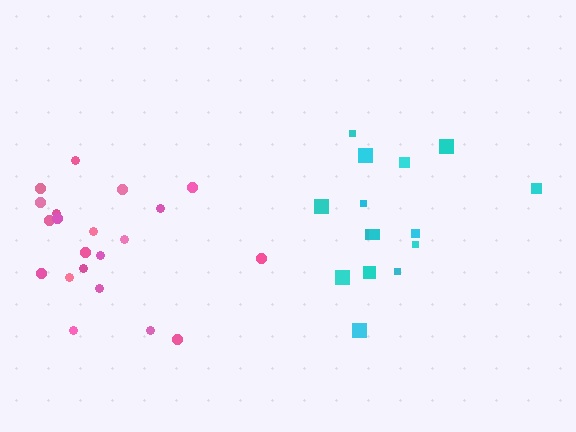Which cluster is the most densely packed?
Pink.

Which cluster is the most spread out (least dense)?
Cyan.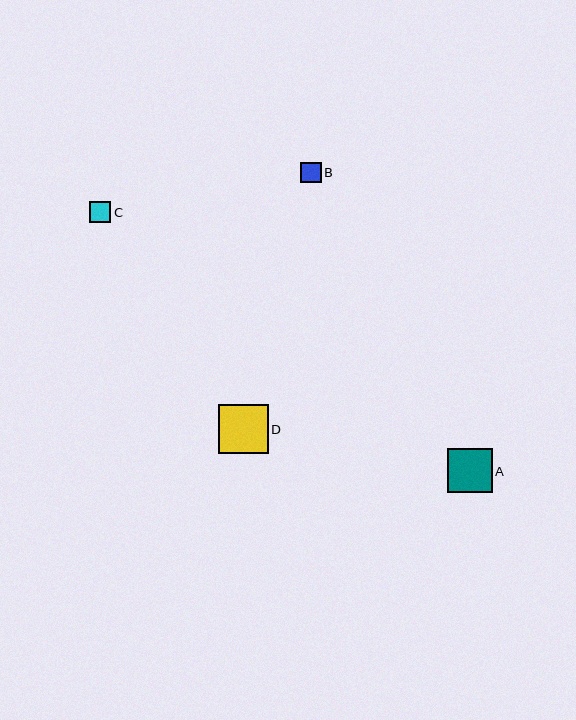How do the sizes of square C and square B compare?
Square C and square B are approximately the same size.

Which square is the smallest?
Square B is the smallest with a size of approximately 21 pixels.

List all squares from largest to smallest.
From largest to smallest: D, A, C, B.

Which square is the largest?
Square D is the largest with a size of approximately 49 pixels.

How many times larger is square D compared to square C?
Square D is approximately 2.3 times the size of square C.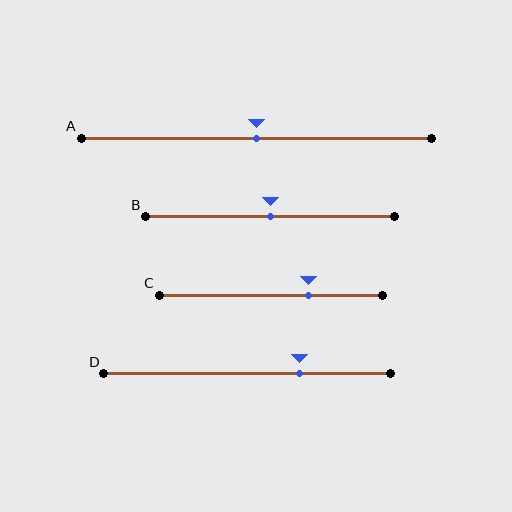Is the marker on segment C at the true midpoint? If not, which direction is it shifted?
No, the marker on segment C is shifted to the right by about 17% of the segment length.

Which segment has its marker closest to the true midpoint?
Segment A has its marker closest to the true midpoint.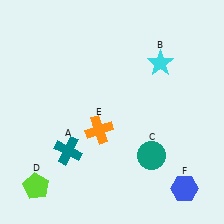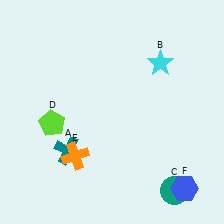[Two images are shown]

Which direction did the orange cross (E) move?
The orange cross (E) moved down.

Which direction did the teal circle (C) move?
The teal circle (C) moved down.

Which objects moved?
The objects that moved are: the teal circle (C), the lime pentagon (D), the orange cross (E).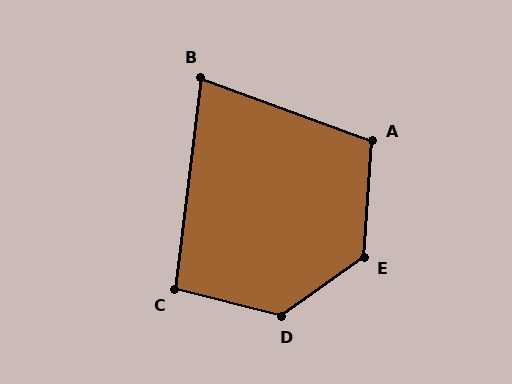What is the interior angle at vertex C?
Approximately 97 degrees (obtuse).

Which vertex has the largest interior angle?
D, at approximately 131 degrees.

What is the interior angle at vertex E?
Approximately 129 degrees (obtuse).